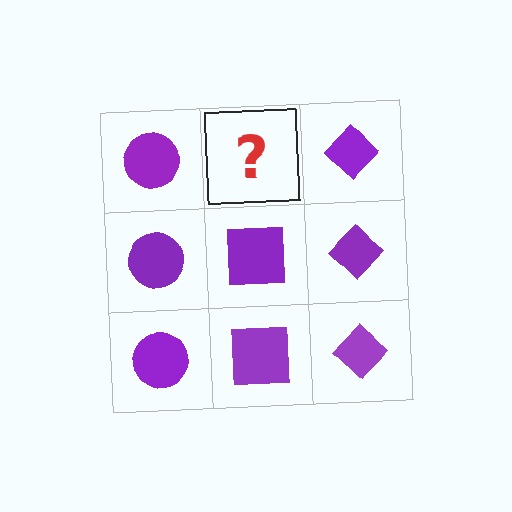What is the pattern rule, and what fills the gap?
The rule is that each column has a consistent shape. The gap should be filled with a purple square.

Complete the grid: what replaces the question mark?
The question mark should be replaced with a purple square.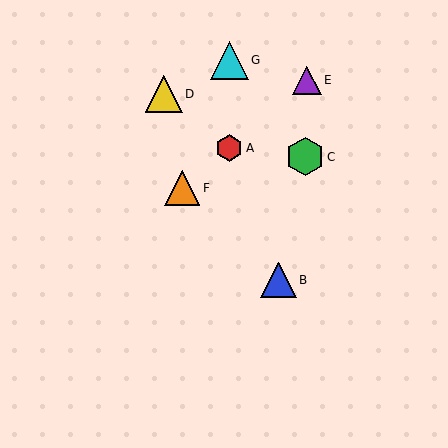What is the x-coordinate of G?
Object G is at x≈229.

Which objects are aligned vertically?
Objects A, G are aligned vertically.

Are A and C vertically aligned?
No, A is at x≈229 and C is at x≈305.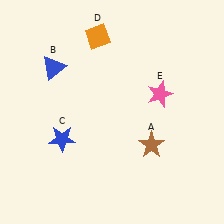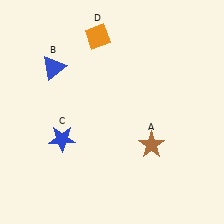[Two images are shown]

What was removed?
The pink star (E) was removed in Image 2.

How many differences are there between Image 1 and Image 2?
There is 1 difference between the two images.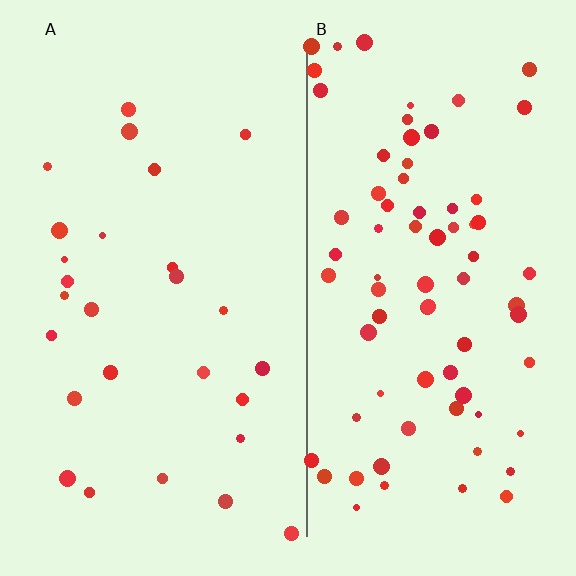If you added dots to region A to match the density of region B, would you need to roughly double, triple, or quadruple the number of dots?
Approximately triple.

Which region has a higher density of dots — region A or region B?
B (the right).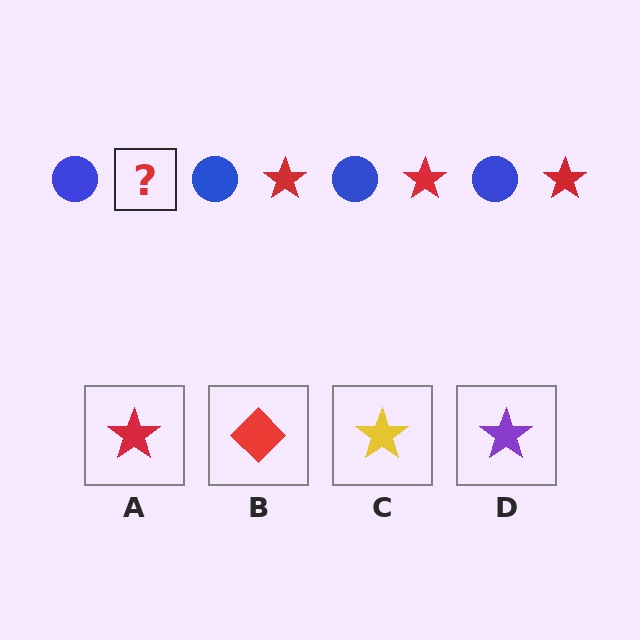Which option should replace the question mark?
Option A.